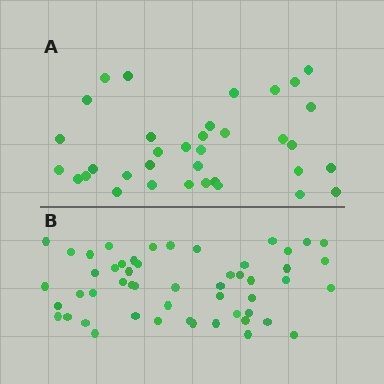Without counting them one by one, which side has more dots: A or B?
Region B (the bottom region) has more dots.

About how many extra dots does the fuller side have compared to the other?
Region B has approximately 15 more dots than region A.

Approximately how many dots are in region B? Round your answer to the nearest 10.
About 50 dots. (The exact count is 52, which rounds to 50.)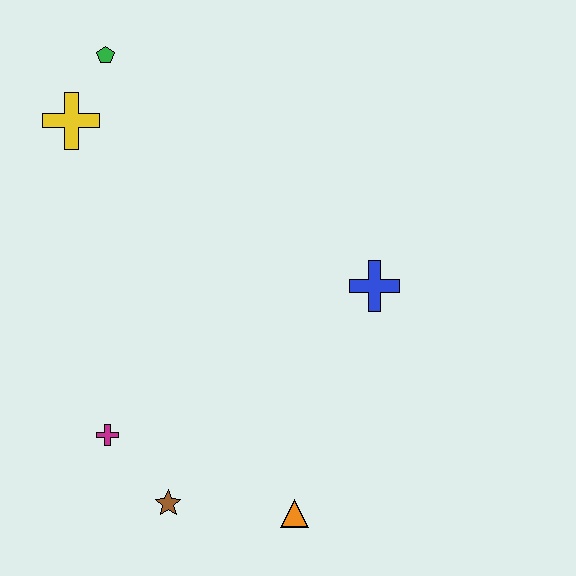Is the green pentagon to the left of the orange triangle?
Yes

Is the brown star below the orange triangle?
No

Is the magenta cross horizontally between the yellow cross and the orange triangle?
Yes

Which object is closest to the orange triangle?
The brown star is closest to the orange triangle.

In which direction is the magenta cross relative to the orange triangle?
The magenta cross is to the left of the orange triangle.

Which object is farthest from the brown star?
The green pentagon is farthest from the brown star.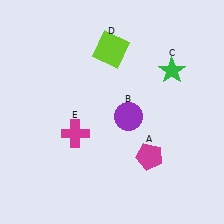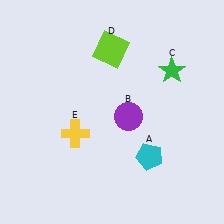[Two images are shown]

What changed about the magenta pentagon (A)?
In Image 1, A is magenta. In Image 2, it changed to cyan.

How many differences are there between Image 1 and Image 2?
There are 2 differences between the two images.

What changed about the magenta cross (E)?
In Image 1, E is magenta. In Image 2, it changed to yellow.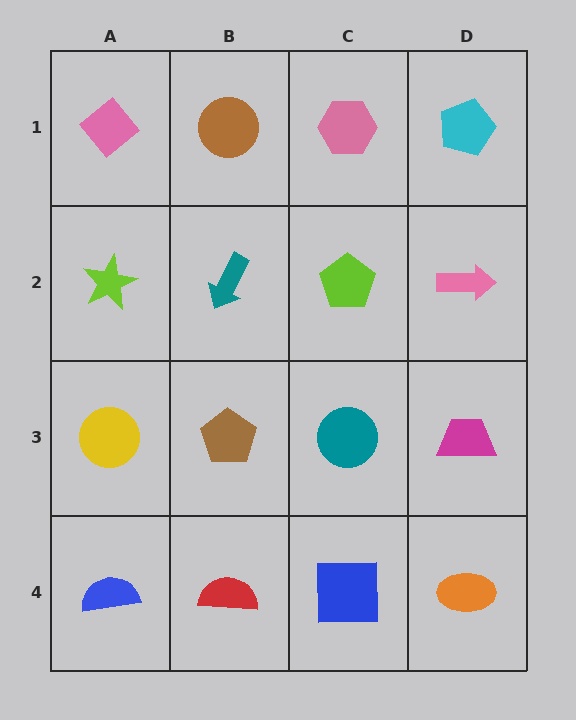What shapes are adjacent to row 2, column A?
A pink diamond (row 1, column A), a yellow circle (row 3, column A), a teal arrow (row 2, column B).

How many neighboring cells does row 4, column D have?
2.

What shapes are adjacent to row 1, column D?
A pink arrow (row 2, column D), a pink hexagon (row 1, column C).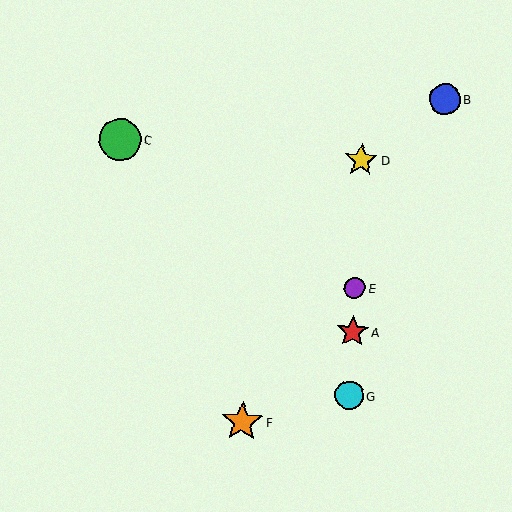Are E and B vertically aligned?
No, E is at x≈355 and B is at x≈445.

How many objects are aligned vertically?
4 objects (A, D, E, G) are aligned vertically.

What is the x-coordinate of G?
Object G is at x≈349.